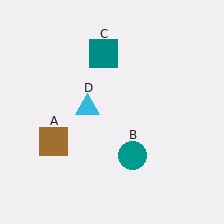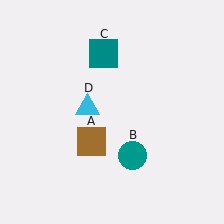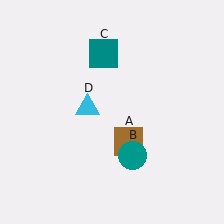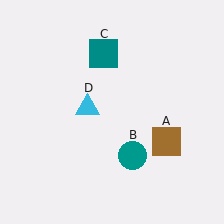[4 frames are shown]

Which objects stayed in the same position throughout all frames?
Teal circle (object B) and teal square (object C) and cyan triangle (object D) remained stationary.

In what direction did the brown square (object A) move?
The brown square (object A) moved right.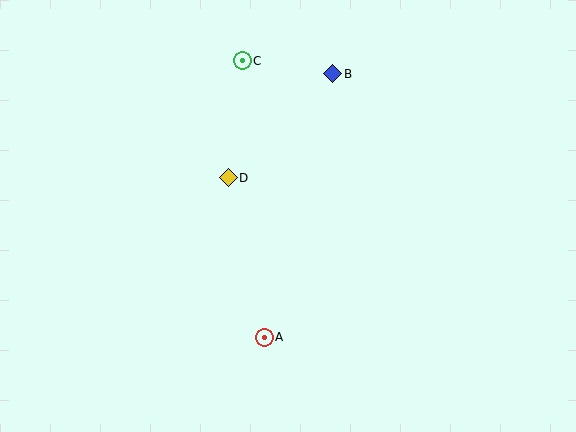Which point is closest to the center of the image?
Point D at (228, 178) is closest to the center.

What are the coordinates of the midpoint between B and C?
The midpoint between B and C is at (288, 67).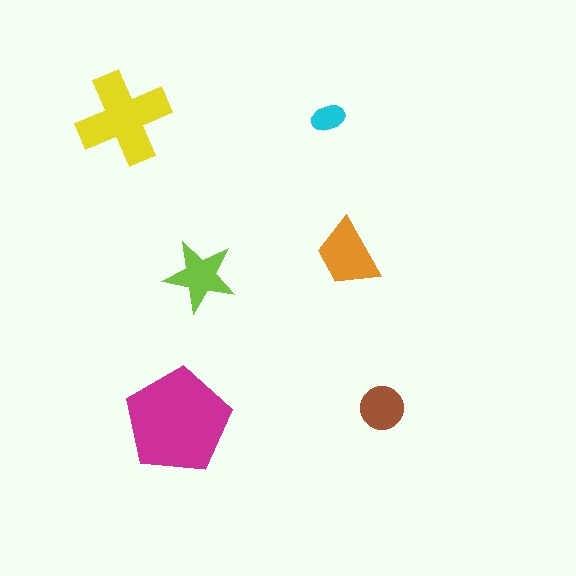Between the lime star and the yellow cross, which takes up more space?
The yellow cross.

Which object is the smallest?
The cyan ellipse.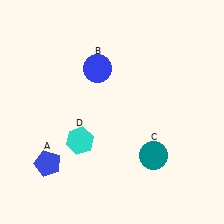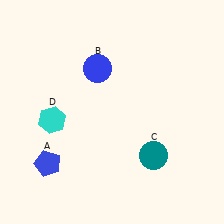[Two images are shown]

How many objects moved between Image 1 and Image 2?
1 object moved between the two images.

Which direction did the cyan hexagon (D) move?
The cyan hexagon (D) moved left.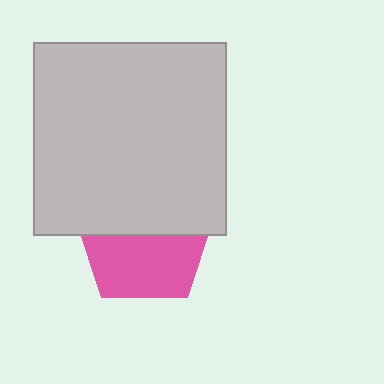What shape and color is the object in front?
The object in front is a light gray square.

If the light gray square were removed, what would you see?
You would see the complete pink pentagon.